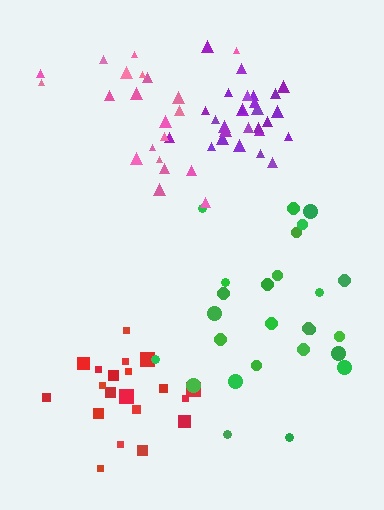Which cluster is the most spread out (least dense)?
Pink.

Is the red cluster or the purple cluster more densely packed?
Purple.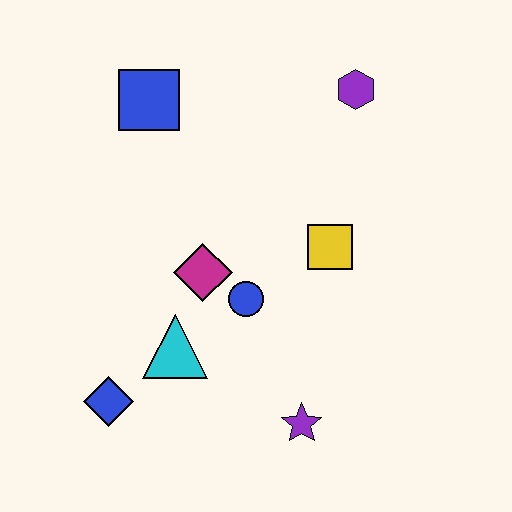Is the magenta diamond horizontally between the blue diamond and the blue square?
No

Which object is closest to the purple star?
The blue circle is closest to the purple star.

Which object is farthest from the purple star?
The blue square is farthest from the purple star.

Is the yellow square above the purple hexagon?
No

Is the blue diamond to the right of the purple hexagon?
No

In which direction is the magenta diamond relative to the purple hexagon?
The magenta diamond is below the purple hexagon.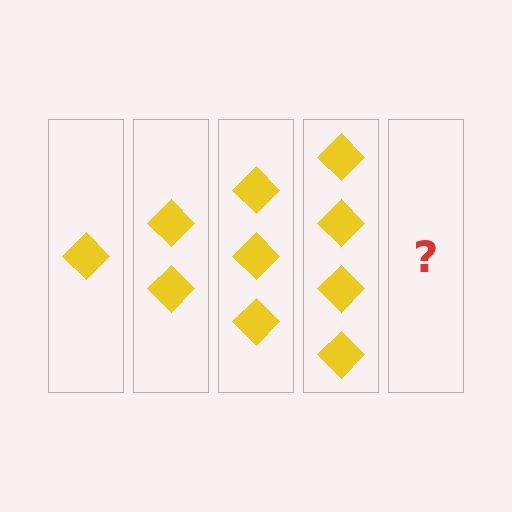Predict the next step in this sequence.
The next step is 5 diamonds.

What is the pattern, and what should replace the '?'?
The pattern is that each step adds one more diamond. The '?' should be 5 diamonds.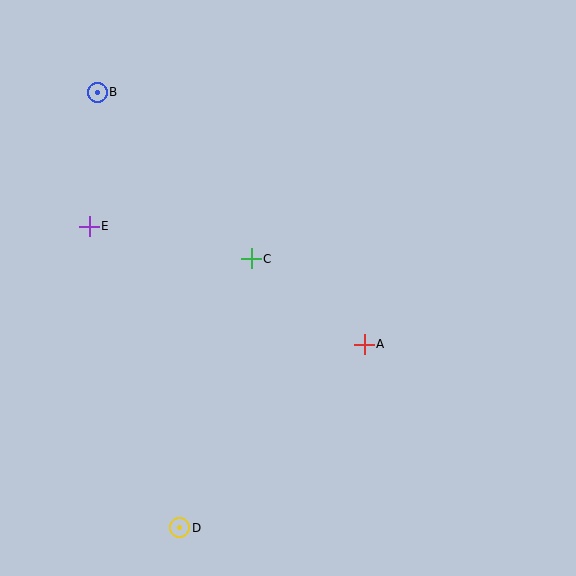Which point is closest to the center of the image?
Point C at (251, 259) is closest to the center.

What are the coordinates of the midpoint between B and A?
The midpoint between B and A is at (231, 218).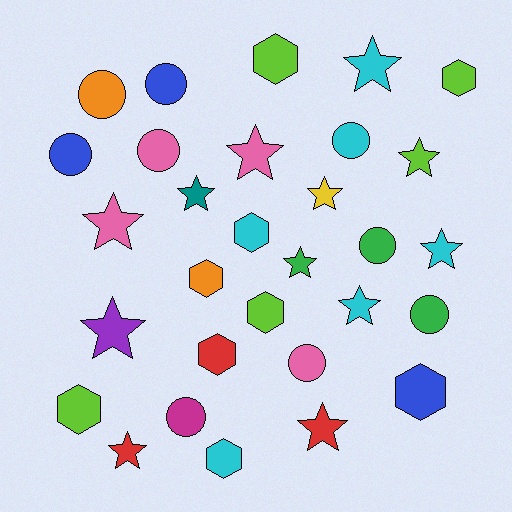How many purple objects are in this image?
There is 1 purple object.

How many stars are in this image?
There are 12 stars.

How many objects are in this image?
There are 30 objects.